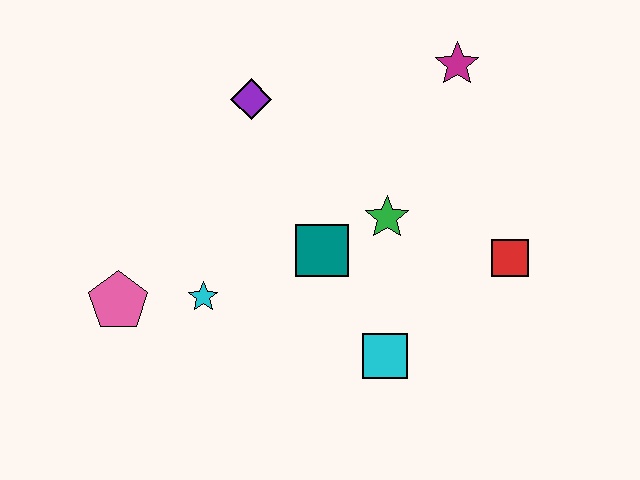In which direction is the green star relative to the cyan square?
The green star is above the cyan square.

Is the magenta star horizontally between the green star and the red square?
Yes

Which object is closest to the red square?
The green star is closest to the red square.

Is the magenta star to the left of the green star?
No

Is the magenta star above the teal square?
Yes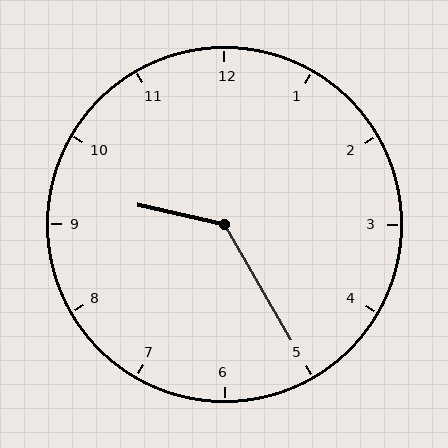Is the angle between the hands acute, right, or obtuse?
It is obtuse.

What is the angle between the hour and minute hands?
Approximately 132 degrees.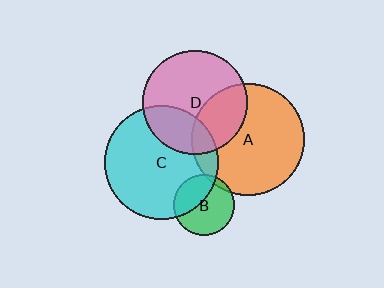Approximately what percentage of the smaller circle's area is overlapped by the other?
Approximately 5%.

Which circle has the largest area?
Circle C (cyan).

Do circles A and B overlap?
Yes.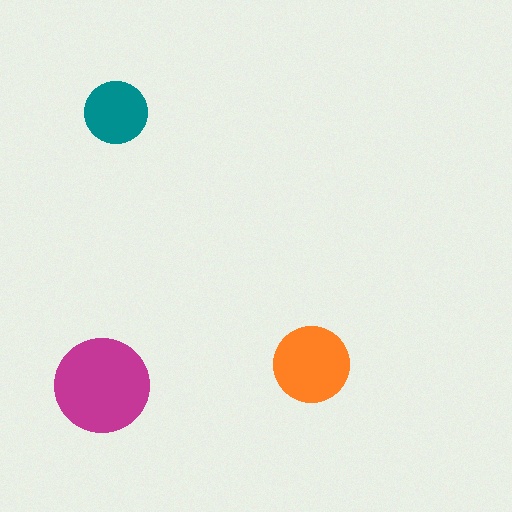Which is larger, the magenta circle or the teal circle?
The magenta one.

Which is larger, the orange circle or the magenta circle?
The magenta one.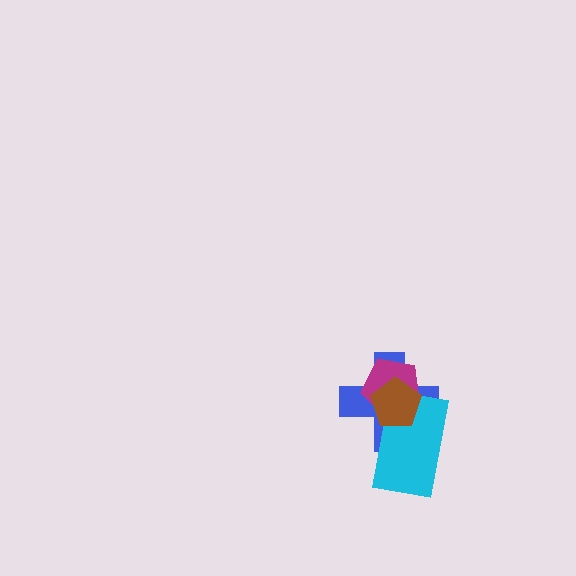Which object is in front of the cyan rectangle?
The brown pentagon is in front of the cyan rectangle.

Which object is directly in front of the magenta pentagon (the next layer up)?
The cyan rectangle is directly in front of the magenta pentagon.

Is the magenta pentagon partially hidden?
Yes, it is partially covered by another shape.